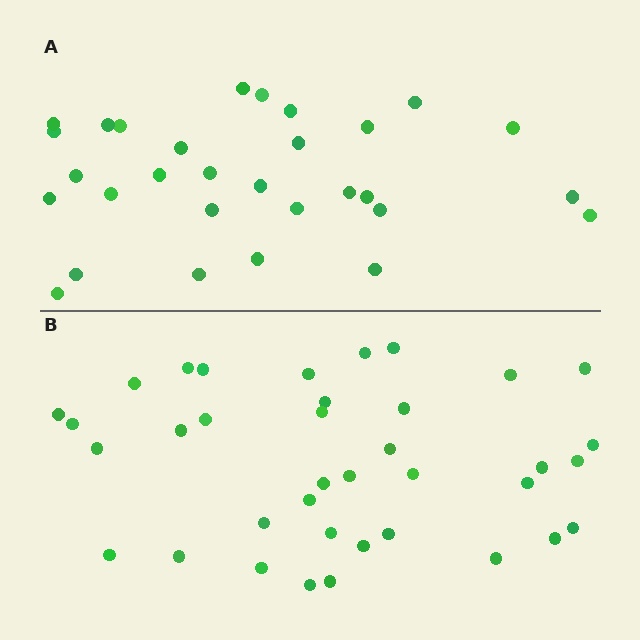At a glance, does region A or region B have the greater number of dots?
Region B (the bottom region) has more dots.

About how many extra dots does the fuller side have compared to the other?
Region B has roughly 8 or so more dots than region A.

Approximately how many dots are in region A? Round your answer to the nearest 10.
About 30 dots.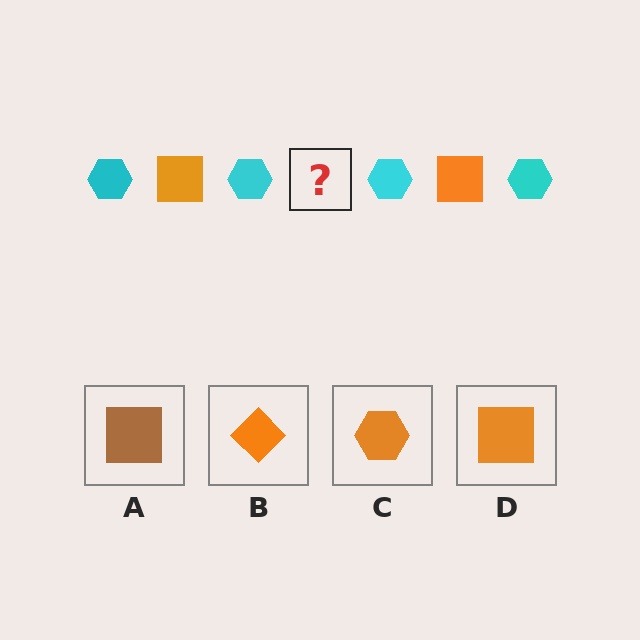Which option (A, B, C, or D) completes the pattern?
D.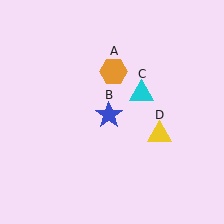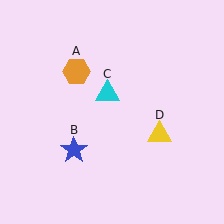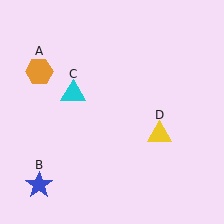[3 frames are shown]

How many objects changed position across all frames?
3 objects changed position: orange hexagon (object A), blue star (object B), cyan triangle (object C).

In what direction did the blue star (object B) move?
The blue star (object B) moved down and to the left.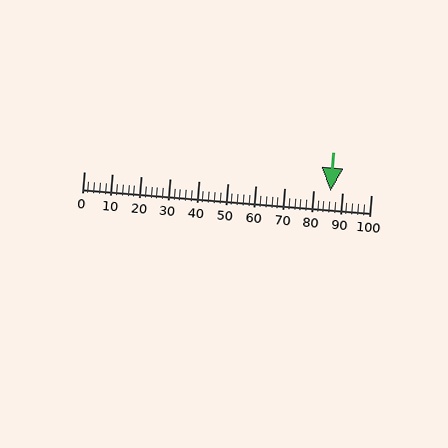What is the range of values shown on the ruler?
The ruler shows values from 0 to 100.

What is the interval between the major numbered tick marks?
The major tick marks are spaced 10 units apart.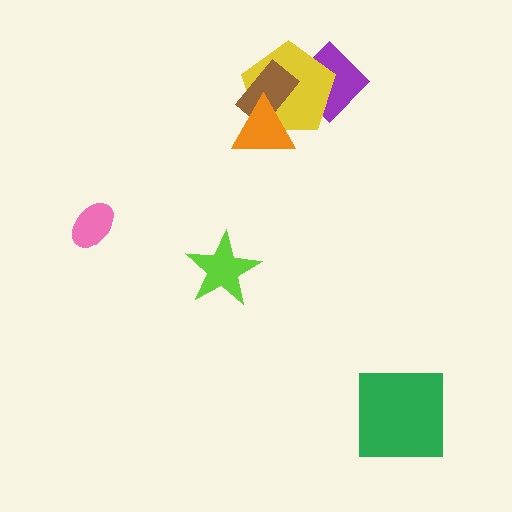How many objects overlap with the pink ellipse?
0 objects overlap with the pink ellipse.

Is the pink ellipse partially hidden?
No, no other shape covers it.